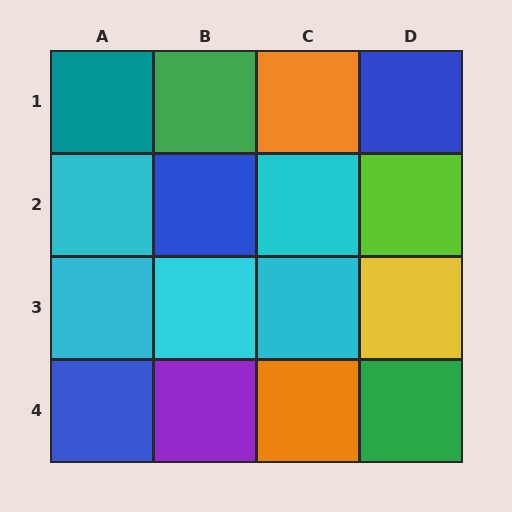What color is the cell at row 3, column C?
Cyan.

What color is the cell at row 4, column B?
Purple.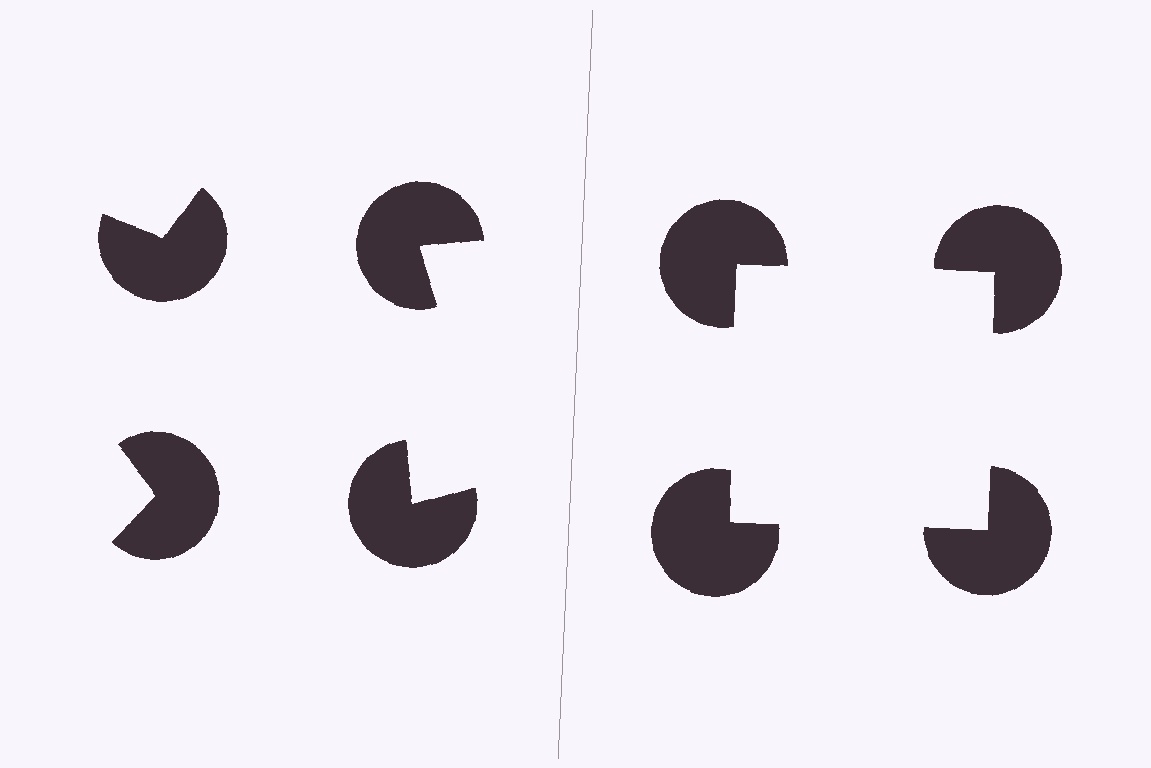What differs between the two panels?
The pac-man discs are positioned identically on both sides; only the wedge orientations differ. On the right they align to a square; on the left they are misaligned.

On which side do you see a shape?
An illusory square appears on the right side. On the left side the wedge cuts are rotated, so no coherent shape forms.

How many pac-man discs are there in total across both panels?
8 — 4 on each side.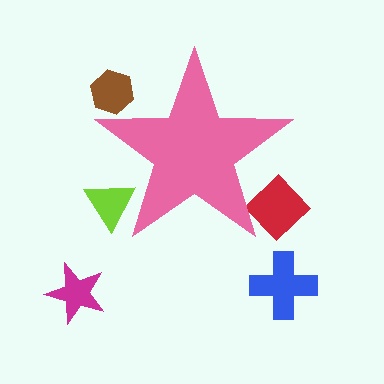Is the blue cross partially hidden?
No, the blue cross is fully visible.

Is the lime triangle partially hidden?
Yes, the lime triangle is partially hidden behind the pink star.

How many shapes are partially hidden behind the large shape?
3 shapes are partially hidden.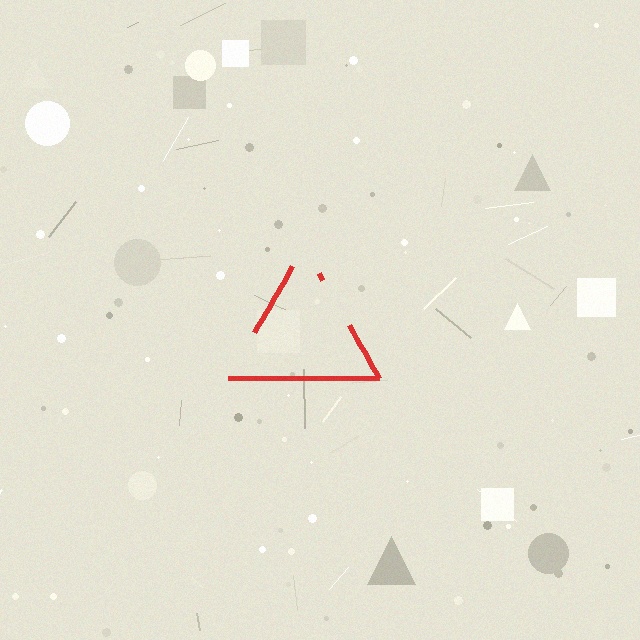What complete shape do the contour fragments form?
The contour fragments form a triangle.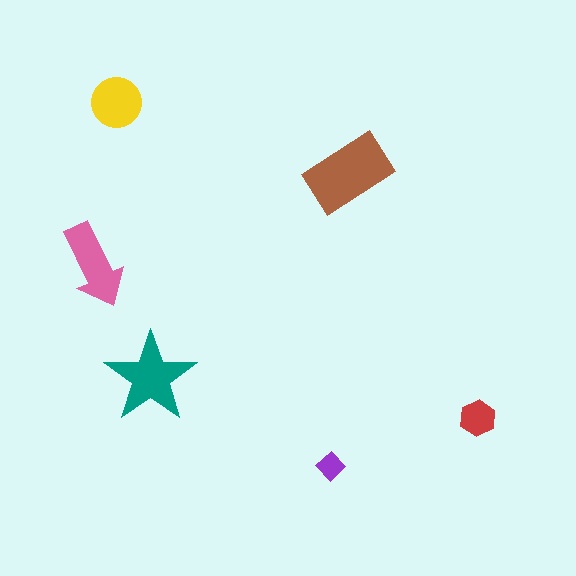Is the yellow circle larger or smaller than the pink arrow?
Smaller.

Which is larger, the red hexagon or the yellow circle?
The yellow circle.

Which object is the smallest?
The purple diamond.